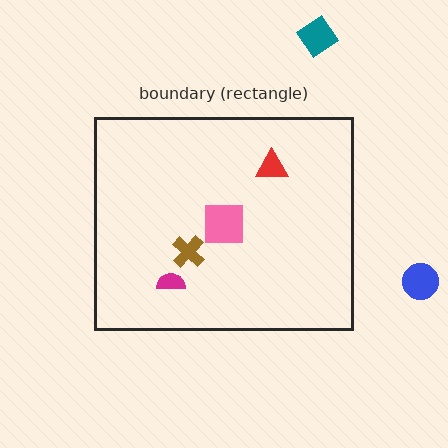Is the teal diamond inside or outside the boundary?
Outside.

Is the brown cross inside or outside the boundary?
Inside.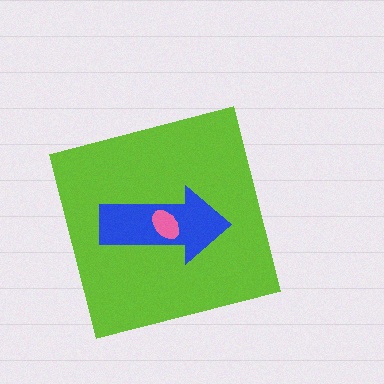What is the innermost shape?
The pink ellipse.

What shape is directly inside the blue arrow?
The pink ellipse.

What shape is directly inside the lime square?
The blue arrow.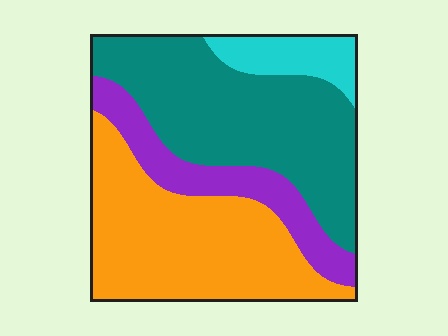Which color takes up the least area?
Cyan, at roughly 10%.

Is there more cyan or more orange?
Orange.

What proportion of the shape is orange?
Orange takes up between a third and a half of the shape.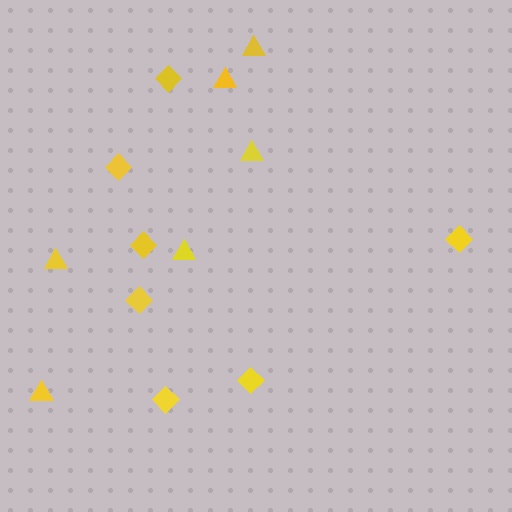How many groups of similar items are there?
There are 2 groups: one group of triangles (6) and one group of diamonds (7).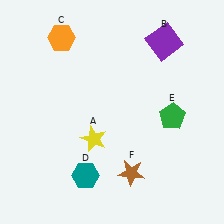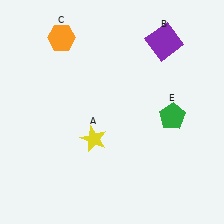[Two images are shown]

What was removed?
The teal hexagon (D), the brown star (F) were removed in Image 2.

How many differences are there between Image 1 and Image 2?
There are 2 differences between the two images.